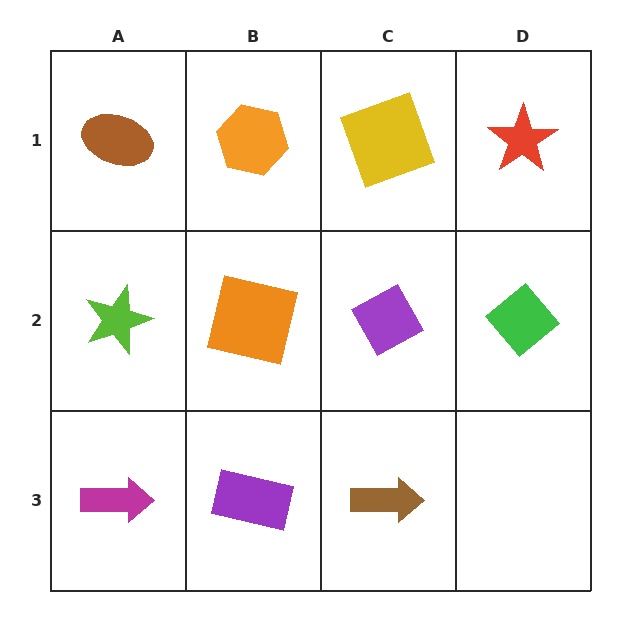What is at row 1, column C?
A yellow square.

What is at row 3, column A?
A magenta arrow.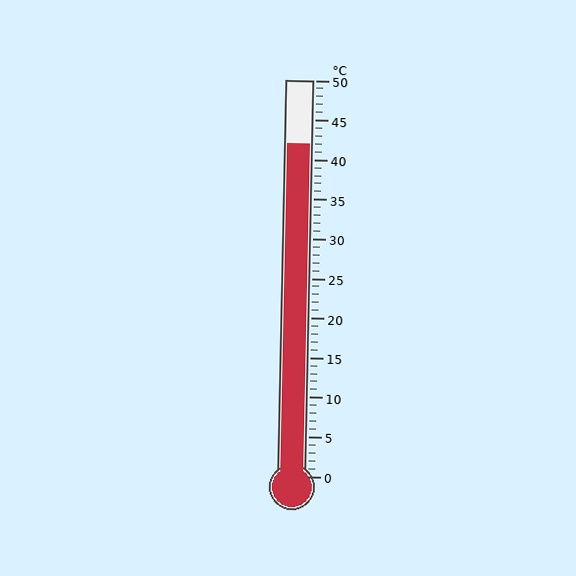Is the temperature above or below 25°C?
The temperature is above 25°C.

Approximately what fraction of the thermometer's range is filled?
The thermometer is filled to approximately 85% of its range.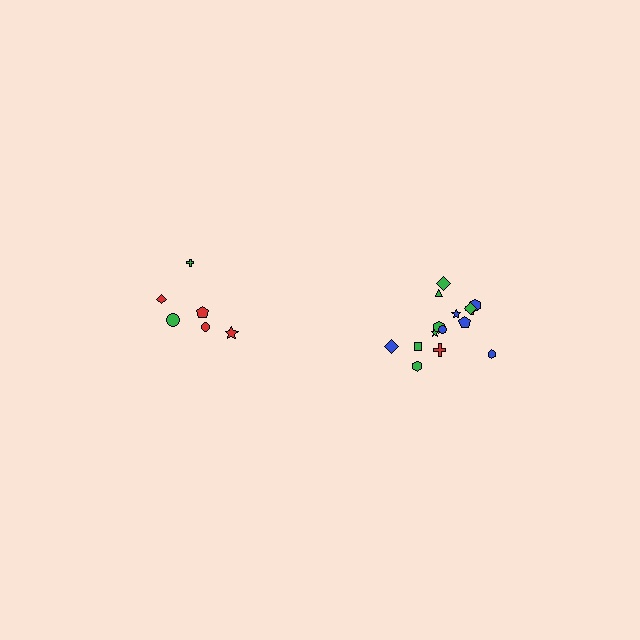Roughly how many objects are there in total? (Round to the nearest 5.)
Roughly 20 objects in total.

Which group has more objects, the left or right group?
The right group.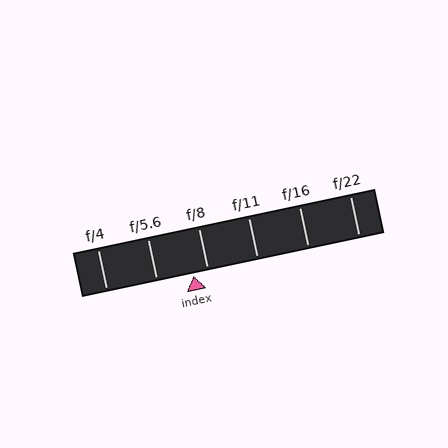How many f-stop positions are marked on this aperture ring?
There are 6 f-stop positions marked.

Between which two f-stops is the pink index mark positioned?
The index mark is between f/5.6 and f/8.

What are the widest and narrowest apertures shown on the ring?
The widest aperture shown is f/4 and the narrowest is f/22.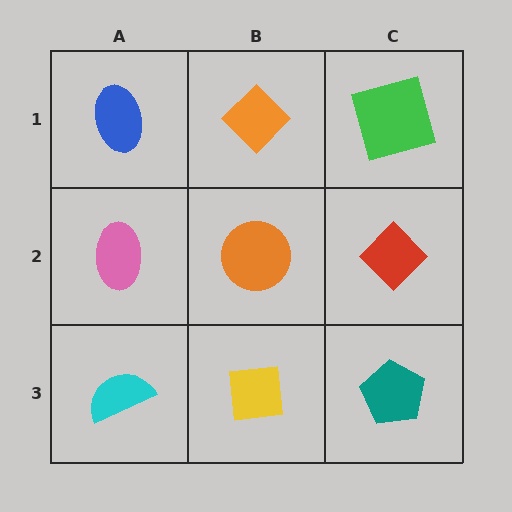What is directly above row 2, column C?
A green square.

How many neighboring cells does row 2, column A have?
3.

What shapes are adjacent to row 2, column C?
A green square (row 1, column C), a teal pentagon (row 3, column C), an orange circle (row 2, column B).